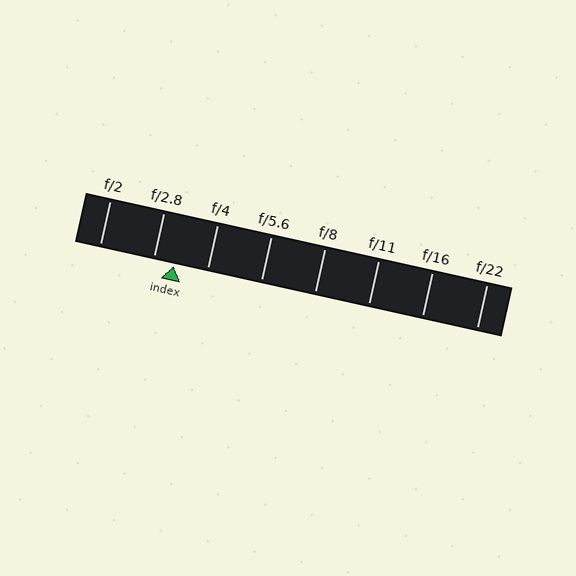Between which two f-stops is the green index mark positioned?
The index mark is between f/2.8 and f/4.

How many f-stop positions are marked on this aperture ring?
There are 8 f-stop positions marked.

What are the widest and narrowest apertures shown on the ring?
The widest aperture shown is f/2 and the narrowest is f/22.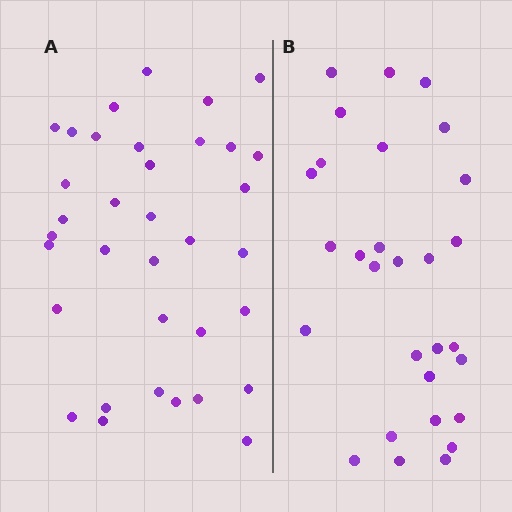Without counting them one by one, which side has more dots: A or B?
Region A (the left region) has more dots.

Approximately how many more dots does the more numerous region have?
Region A has about 6 more dots than region B.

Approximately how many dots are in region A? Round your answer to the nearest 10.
About 40 dots. (The exact count is 35, which rounds to 40.)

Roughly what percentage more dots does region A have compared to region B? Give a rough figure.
About 20% more.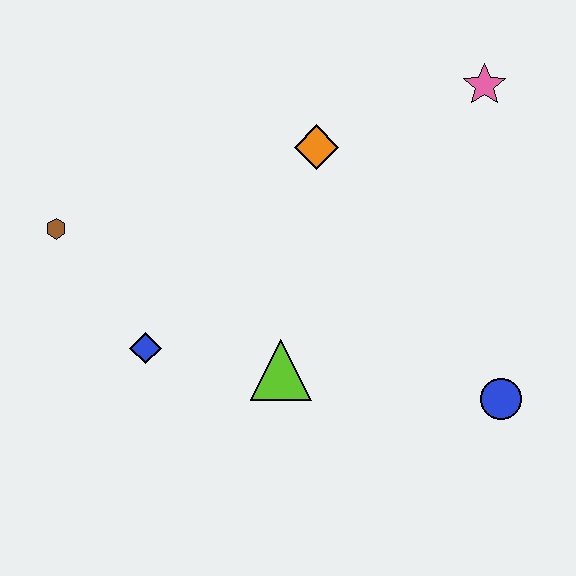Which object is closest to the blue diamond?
The lime triangle is closest to the blue diamond.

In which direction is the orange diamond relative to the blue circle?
The orange diamond is above the blue circle.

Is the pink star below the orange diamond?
No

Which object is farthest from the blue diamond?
The pink star is farthest from the blue diamond.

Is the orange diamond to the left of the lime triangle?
No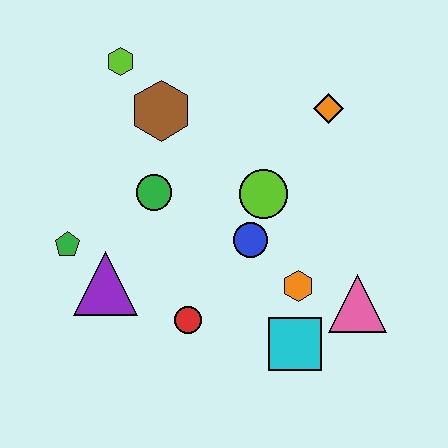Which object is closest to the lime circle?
The blue circle is closest to the lime circle.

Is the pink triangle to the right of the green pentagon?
Yes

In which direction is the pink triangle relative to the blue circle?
The pink triangle is to the right of the blue circle.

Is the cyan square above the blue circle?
No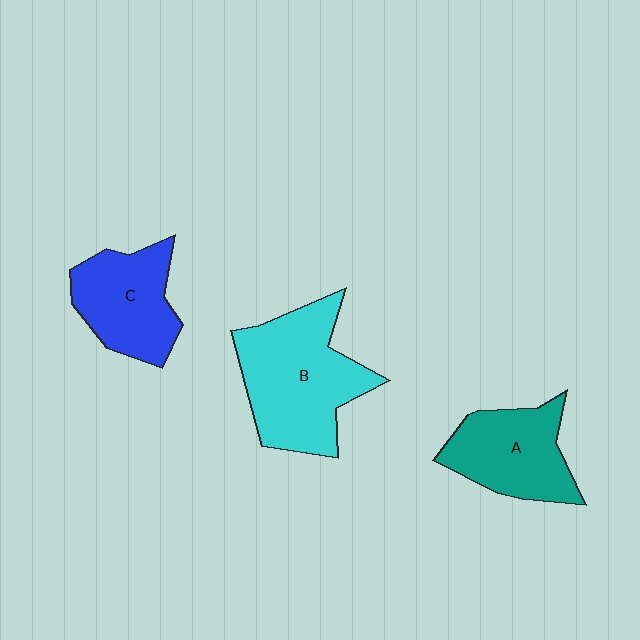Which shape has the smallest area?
Shape C (blue).